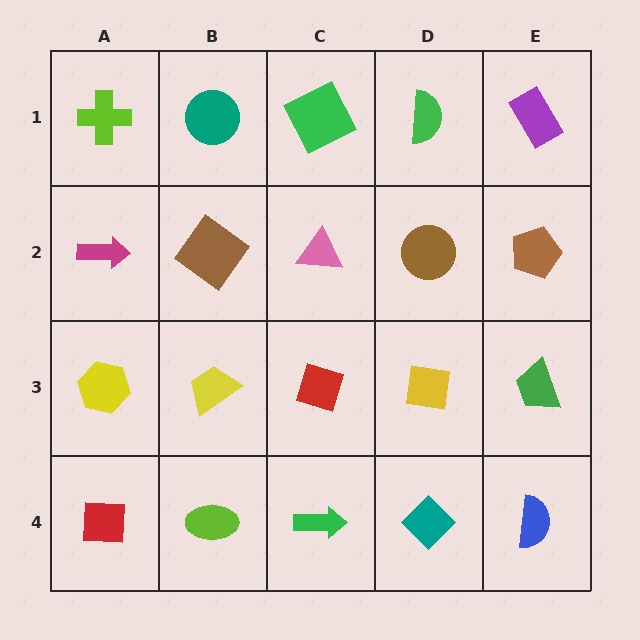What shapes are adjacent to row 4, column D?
A yellow square (row 3, column D), a green arrow (row 4, column C), a blue semicircle (row 4, column E).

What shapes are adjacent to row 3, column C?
A pink triangle (row 2, column C), a green arrow (row 4, column C), a yellow trapezoid (row 3, column B), a yellow square (row 3, column D).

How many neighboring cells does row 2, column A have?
3.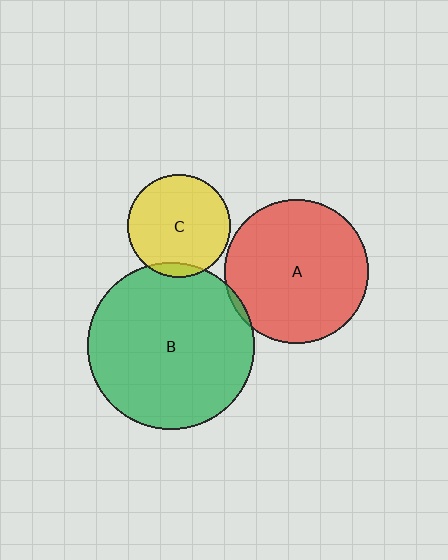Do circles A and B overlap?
Yes.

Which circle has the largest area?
Circle B (green).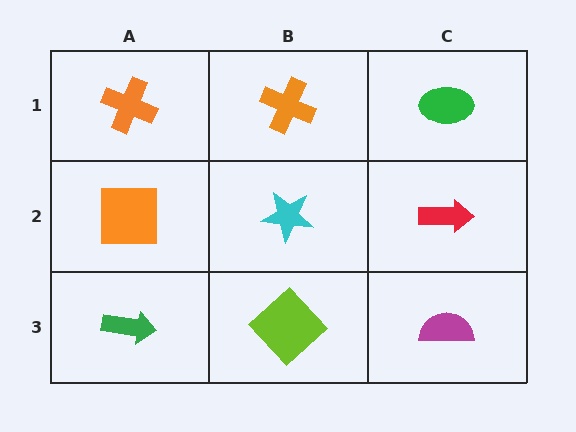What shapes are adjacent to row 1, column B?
A cyan star (row 2, column B), an orange cross (row 1, column A), a green ellipse (row 1, column C).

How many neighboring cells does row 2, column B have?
4.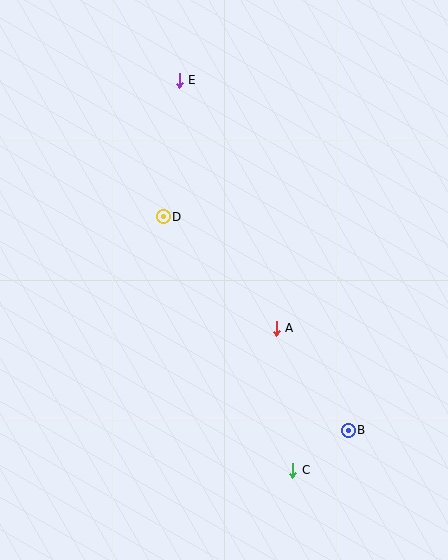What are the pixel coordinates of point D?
Point D is at (163, 217).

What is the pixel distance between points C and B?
The distance between C and B is 69 pixels.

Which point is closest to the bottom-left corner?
Point C is closest to the bottom-left corner.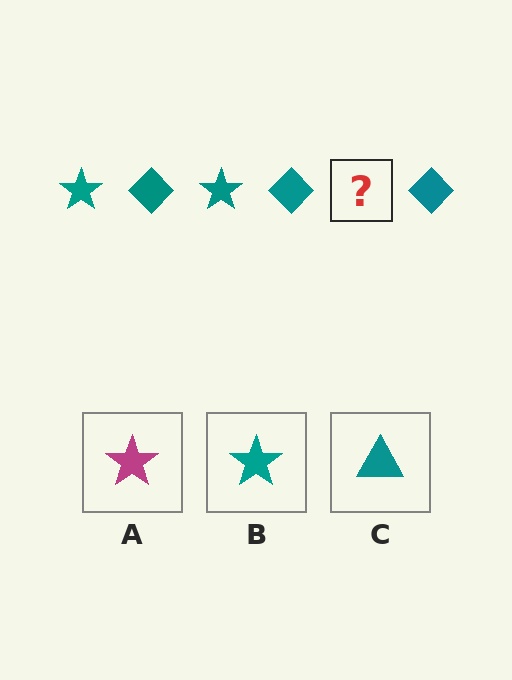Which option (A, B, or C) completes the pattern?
B.